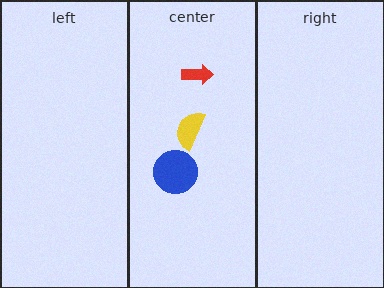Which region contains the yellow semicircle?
The center region.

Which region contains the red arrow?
The center region.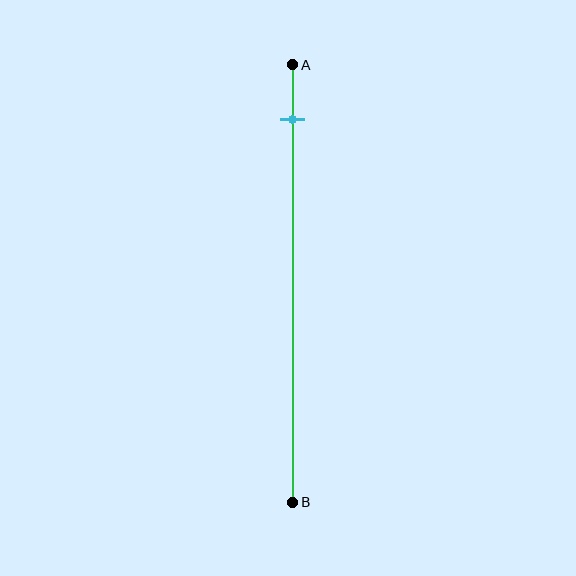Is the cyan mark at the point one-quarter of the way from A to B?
No, the mark is at about 15% from A, not at the 25% one-quarter point.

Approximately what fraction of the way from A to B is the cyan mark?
The cyan mark is approximately 15% of the way from A to B.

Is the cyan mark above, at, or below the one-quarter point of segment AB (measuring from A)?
The cyan mark is above the one-quarter point of segment AB.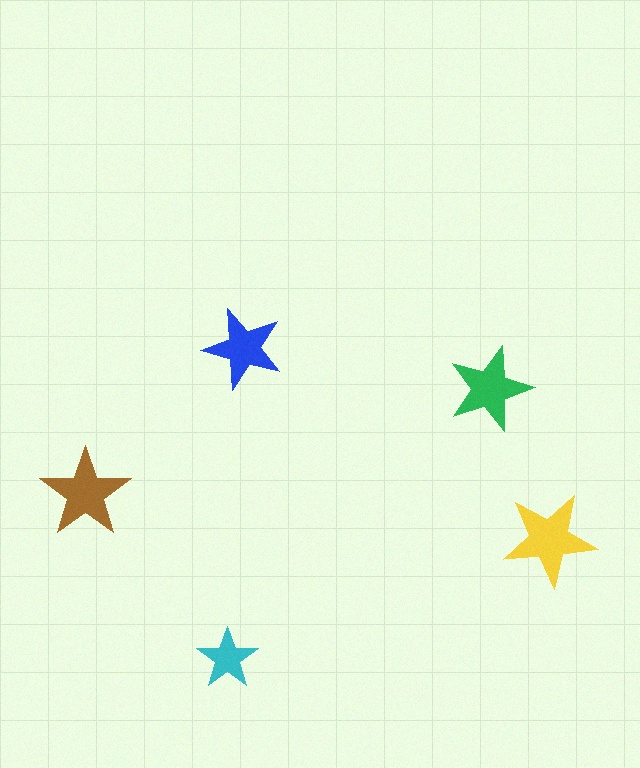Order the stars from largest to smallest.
the yellow one, the brown one, the green one, the blue one, the cyan one.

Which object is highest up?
The blue star is topmost.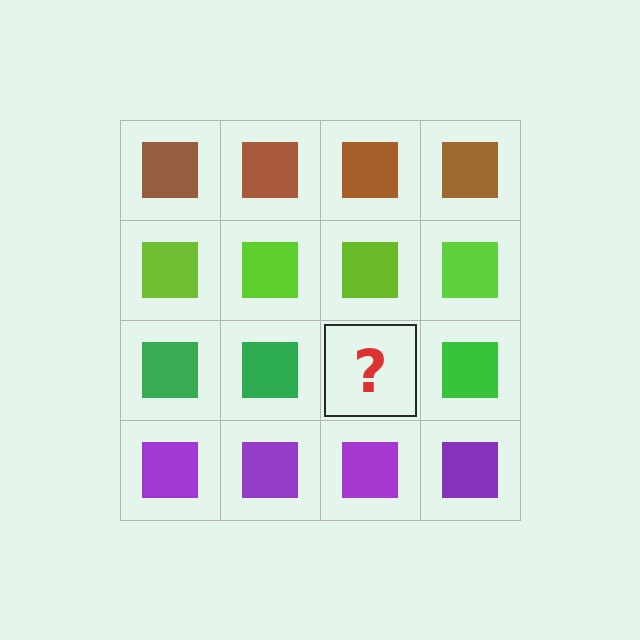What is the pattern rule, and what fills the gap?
The rule is that each row has a consistent color. The gap should be filled with a green square.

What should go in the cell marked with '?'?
The missing cell should contain a green square.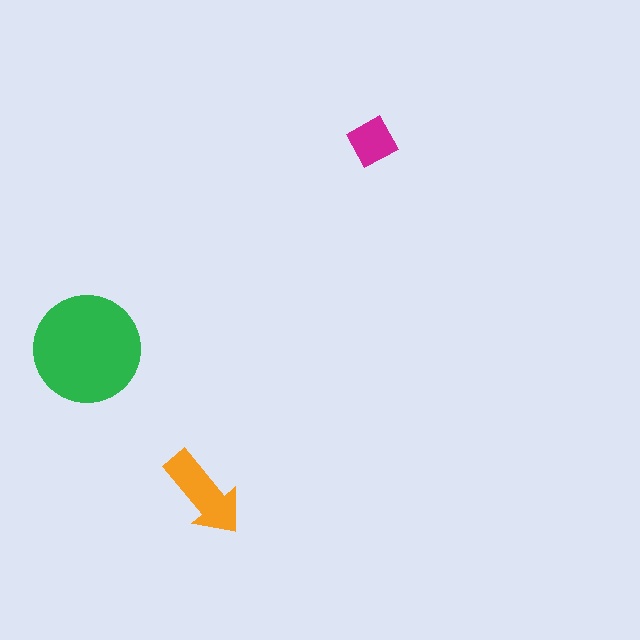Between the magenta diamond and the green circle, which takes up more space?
The green circle.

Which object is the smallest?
The magenta diamond.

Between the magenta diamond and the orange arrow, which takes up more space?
The orange arrow.